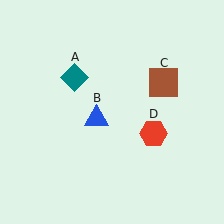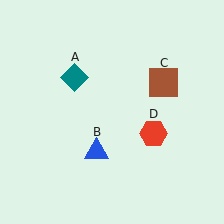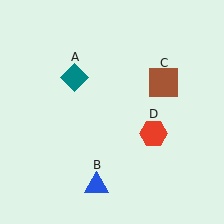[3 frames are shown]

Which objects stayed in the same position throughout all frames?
Teal diamond (object A) and brown square (object C) and red hexagon (object D) remained stationary.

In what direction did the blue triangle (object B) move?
The blue triangle (object B) moved down.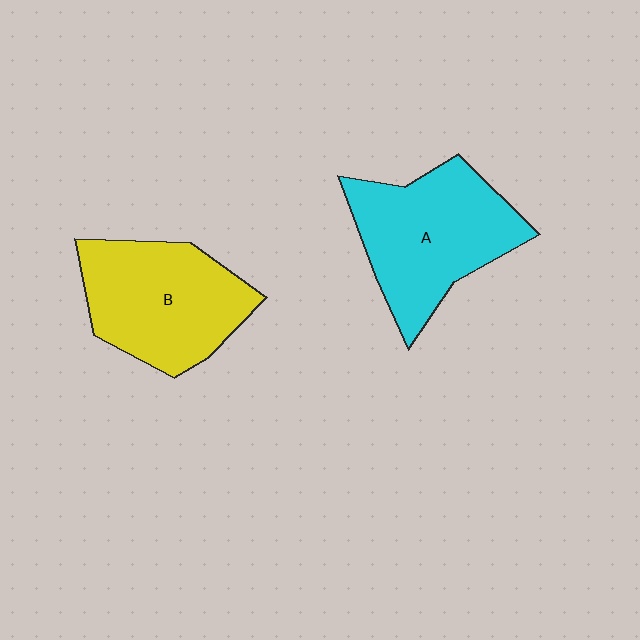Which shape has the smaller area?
Shape B (yellow).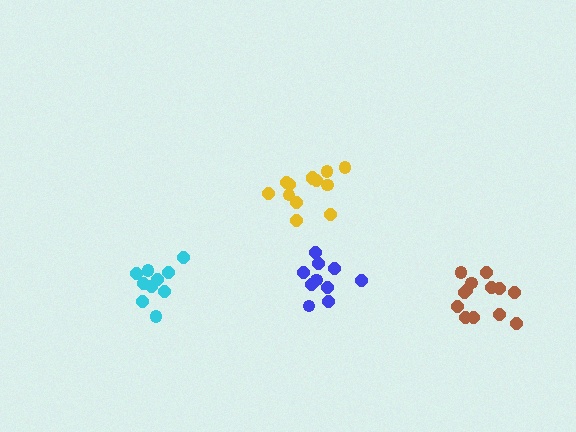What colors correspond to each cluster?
The clusters are colored: blue, brown, yellow, cyan.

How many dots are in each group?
Group 1: 10 dots, Group 2: 13 dots, Group 3: 13 dots, Group 4: 10 dots (46 total).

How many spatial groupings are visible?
There are 4 spatial groupings.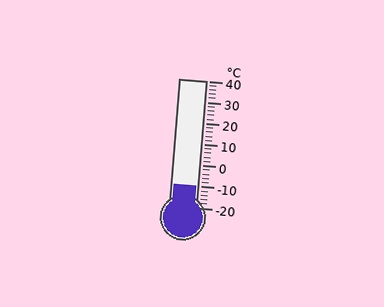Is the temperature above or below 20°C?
The temperature is below 20°C.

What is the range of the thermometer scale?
The thermometer scale ranges from -20°C to 40°C.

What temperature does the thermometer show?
The thermometer shows approximately -10°C.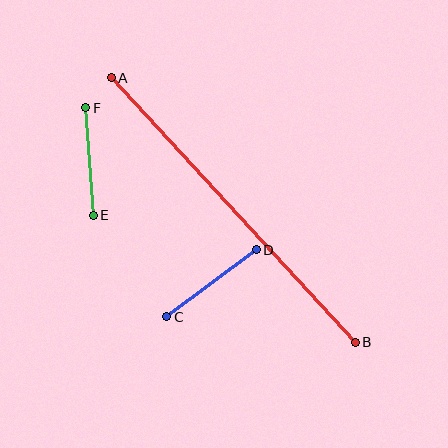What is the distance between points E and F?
The distance is approximately 108 pixels.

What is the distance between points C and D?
The distance is approximately 111 pixels.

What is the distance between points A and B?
The distance is approximately 360 pixels.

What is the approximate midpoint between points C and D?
The midpoint is at approximately (212, 283) pixels.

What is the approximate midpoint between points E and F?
The midpoint is at approximately (89, 162) pixels.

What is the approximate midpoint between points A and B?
The midpoint is at approximately (233, 210) pixels.